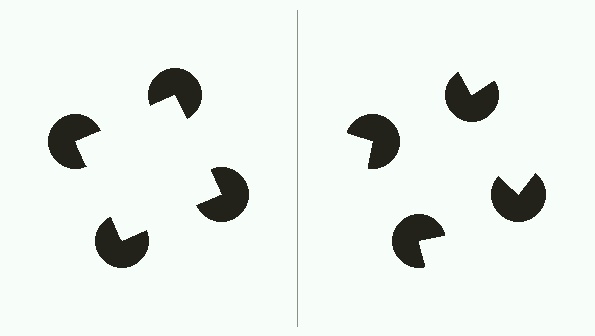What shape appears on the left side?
An illusory square.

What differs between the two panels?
The pac-man discs are positioned identically on both sides; only the wedge orientations differ. On the left they align to a square; on the right they are misaligned.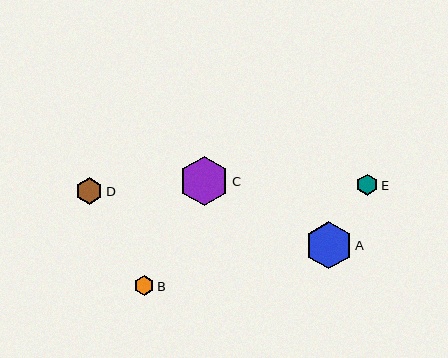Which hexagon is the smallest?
Hexagon B is the smallest with a size of approximately 19 pixels.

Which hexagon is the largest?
Hexagon C is the largest with a size of approximately 49 pixels.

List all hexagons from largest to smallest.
From largest to smallest: C, A, D, E, B.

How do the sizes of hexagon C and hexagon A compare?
Hexagon C and hexagon A are approximately the same size.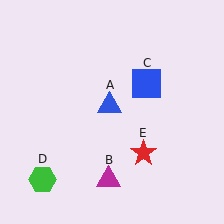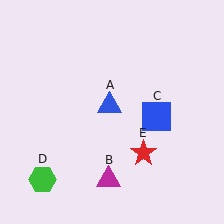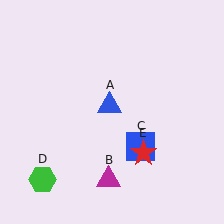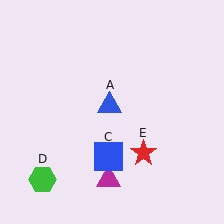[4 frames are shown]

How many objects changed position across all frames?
1 object changed position: blue square (object C).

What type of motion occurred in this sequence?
The blue square (object C) rotated clockwise around the center of the scene.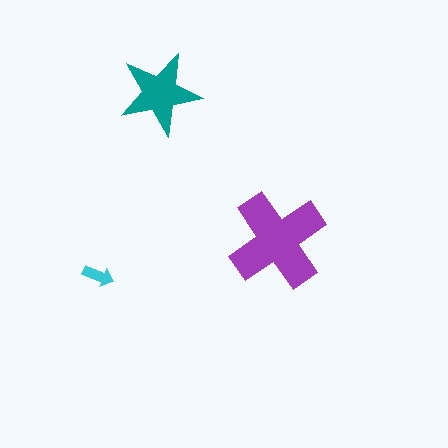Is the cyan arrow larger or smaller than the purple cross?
Smaller.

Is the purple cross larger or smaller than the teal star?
Larger.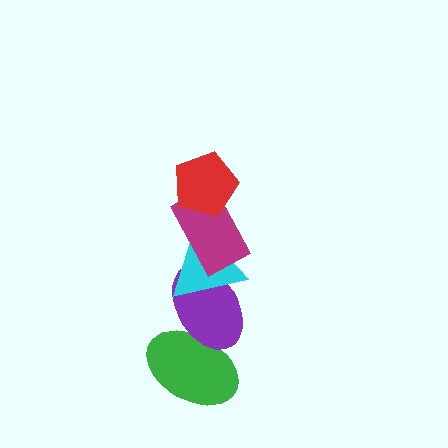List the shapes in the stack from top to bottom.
From top to bottom: the red pentagon, the magenta rectangle, the cyan triangle, the purple ellipse, the green ellipse.